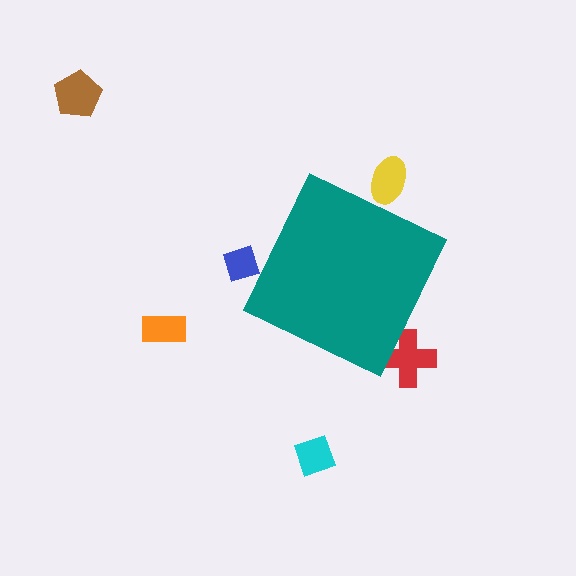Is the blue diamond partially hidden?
Yes, the blue diamond is partially hidden behind the teal diamond.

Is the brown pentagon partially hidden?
No, the brown pentagon is fully visible.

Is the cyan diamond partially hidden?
No, the cyan diamond is fully visible.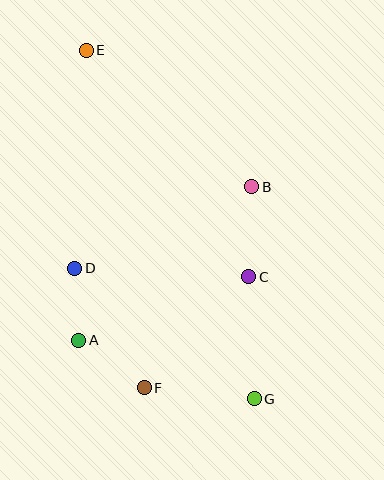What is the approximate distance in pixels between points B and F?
The distance between B and F is approximately 228 pixels.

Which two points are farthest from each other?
Points E and G are farthest from each other.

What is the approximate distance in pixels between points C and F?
The distance between C and F is approximately 152 pixels.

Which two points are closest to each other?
Points A and D are closest to each other.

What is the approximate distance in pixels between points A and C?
The distance between A and C is approximately 181 pixels.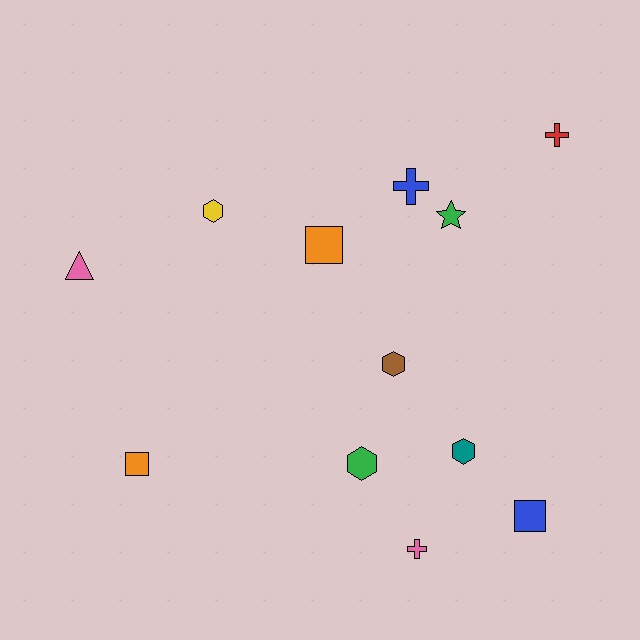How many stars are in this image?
There is 1 star.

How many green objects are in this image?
There are 2 green objects.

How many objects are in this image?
There are 12 objects.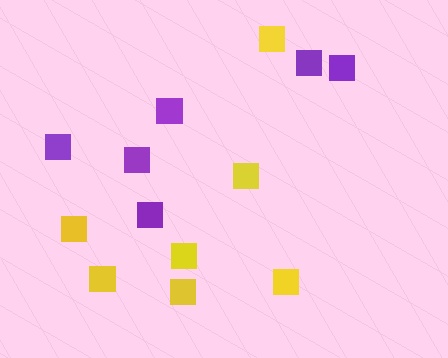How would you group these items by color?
There are 2 groups: one group of purple squares (6) and one group of yellow squares (7).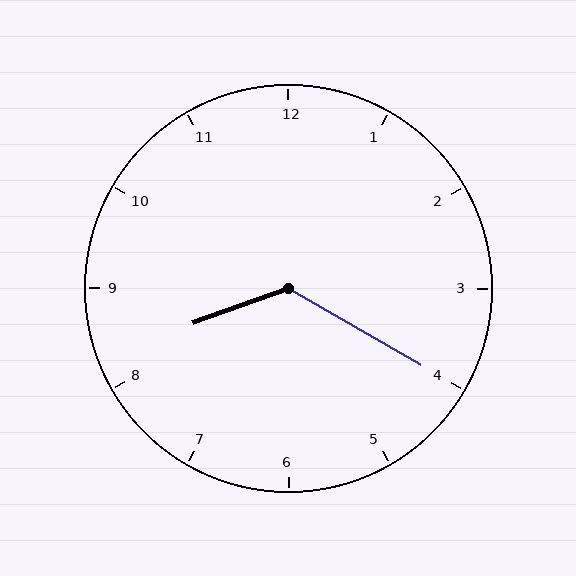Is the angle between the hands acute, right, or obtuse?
It is obtuse.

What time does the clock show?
8:20.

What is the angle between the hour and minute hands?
Approximately 130 degrees.